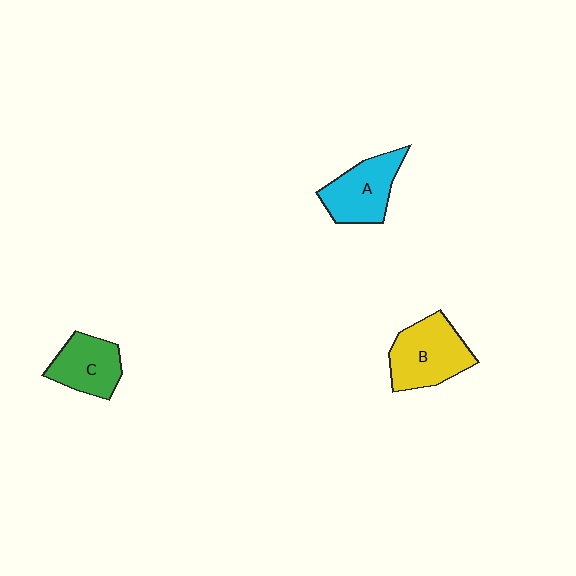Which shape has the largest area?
Shape B (yellow).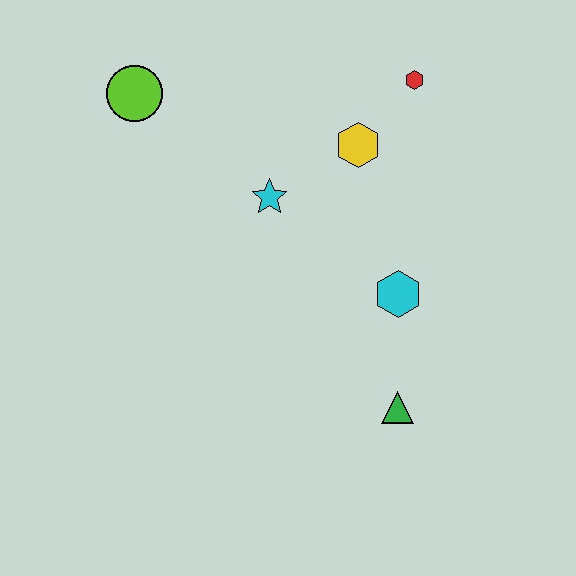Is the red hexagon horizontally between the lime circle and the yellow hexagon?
No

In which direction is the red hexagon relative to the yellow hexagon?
The red hexagon is above the yellow hexagon.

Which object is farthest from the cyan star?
The green triangle is farthest from the cyan star.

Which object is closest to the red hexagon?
The yellow hexagon is closest to the red hexagon.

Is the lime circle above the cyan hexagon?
Yes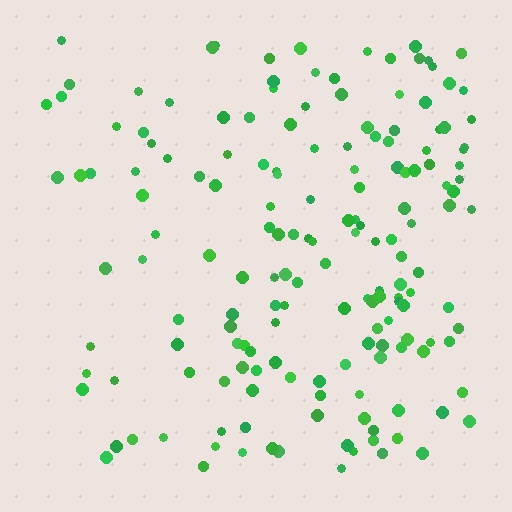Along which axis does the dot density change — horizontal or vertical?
Horizontal.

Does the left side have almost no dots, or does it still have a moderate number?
Still a moderate number, just noticeably fewer than the right.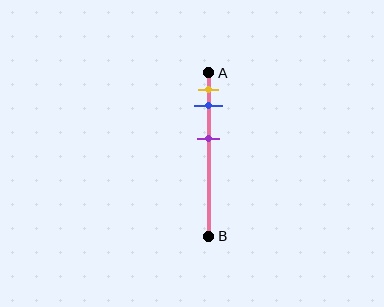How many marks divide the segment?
There are 3 marks dividing the segment.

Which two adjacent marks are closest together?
The yellow and blue marks are the closest adjacent pair.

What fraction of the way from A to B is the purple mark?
The purple mark is approximately 40% (0.4) of the way from A to B.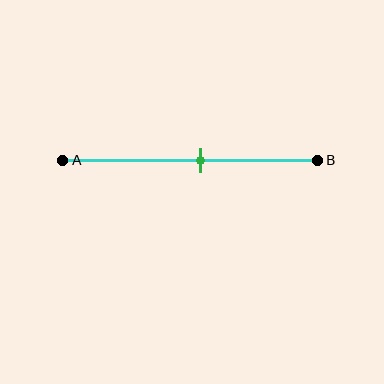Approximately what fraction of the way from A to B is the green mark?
The green mark is approximately 55% of the way from A to B.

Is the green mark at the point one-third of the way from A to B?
No, the mark is at about 55% from A, not at the 33% one-third point.